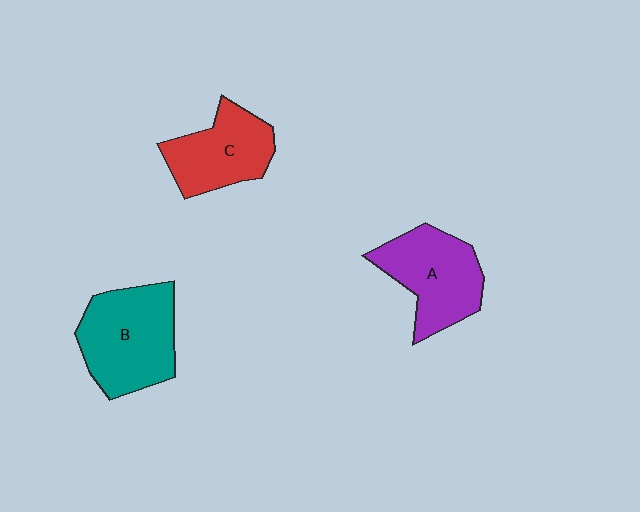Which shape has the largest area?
Shape B (teal).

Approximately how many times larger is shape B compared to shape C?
Approximately 1.3 times.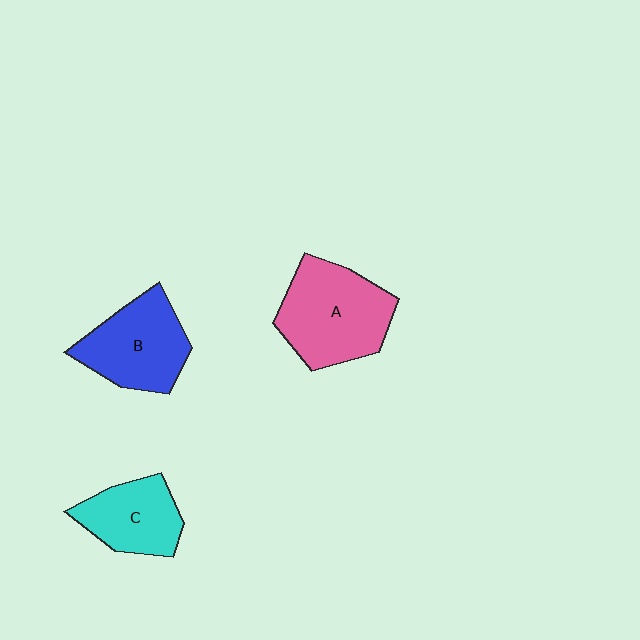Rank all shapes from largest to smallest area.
From largest to smallest: A (pink), B (blue), C (cyan).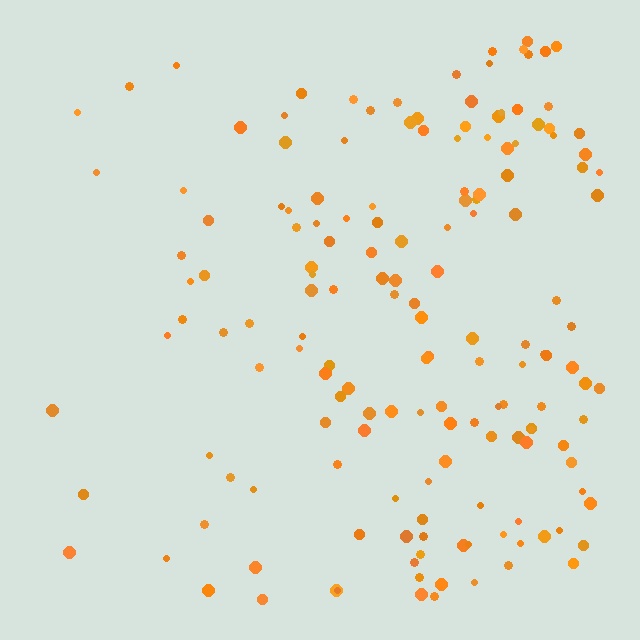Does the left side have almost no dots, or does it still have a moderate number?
Still a moderate number, just noticeably fewer than the right.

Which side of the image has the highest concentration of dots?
The right.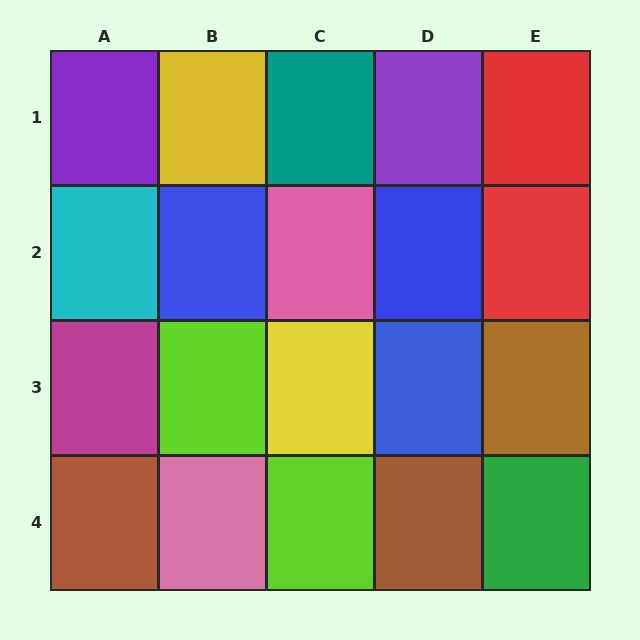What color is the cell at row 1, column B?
Yellow.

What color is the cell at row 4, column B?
Pink.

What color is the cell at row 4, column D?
Brown.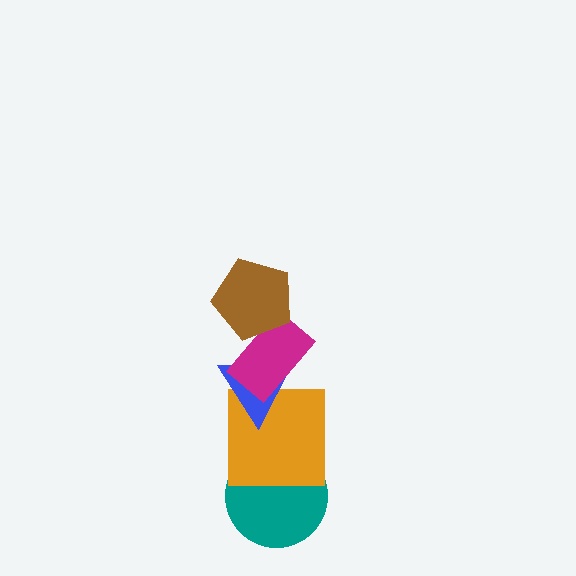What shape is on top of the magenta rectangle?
The brown pentagon is on top of the magenta rectangle.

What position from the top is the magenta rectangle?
The magenta rectangle is 2nd from the top.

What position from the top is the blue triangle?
The blue triangle is 3rd from the top.